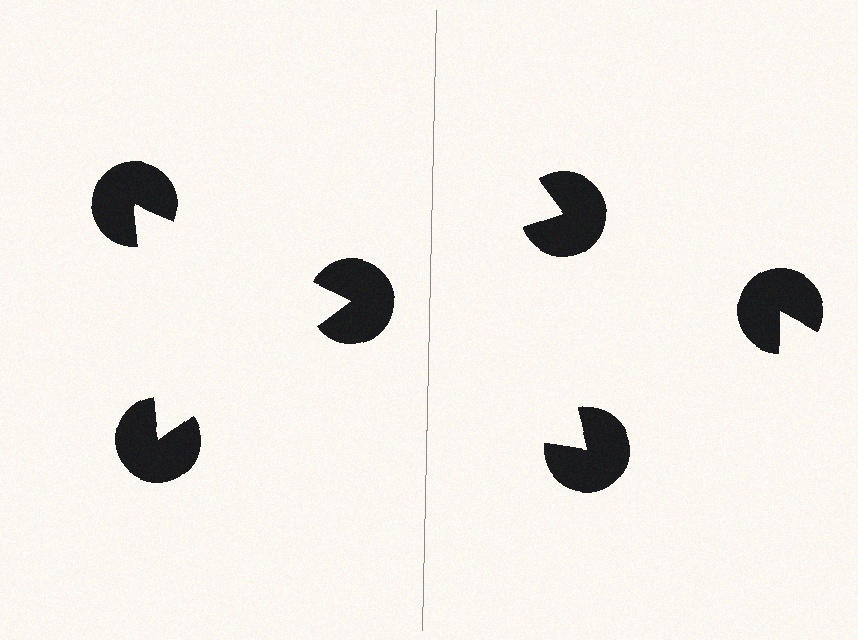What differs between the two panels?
The pac-man discs are positioned identically on both sides; only the wedge orientations differ. On the left they align to a triangle; on the right they are misaligned.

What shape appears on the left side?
An illusory triangle.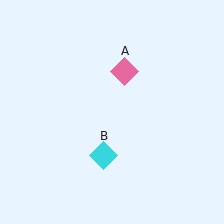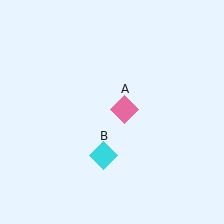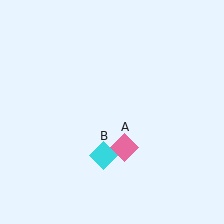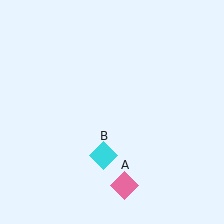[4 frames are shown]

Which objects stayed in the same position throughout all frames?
Cyan diamond (object B) remained stationary.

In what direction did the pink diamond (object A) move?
The pink diamond (object A) moved down.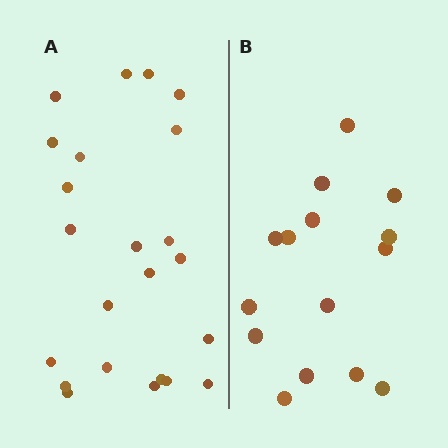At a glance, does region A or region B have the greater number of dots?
Region A (the left region) has more dots.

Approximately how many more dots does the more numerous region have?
Region A has roughly 8 or so more dots than region B.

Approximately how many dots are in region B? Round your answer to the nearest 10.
About 20 dots. (The exact count is 15, which rounds to 20.)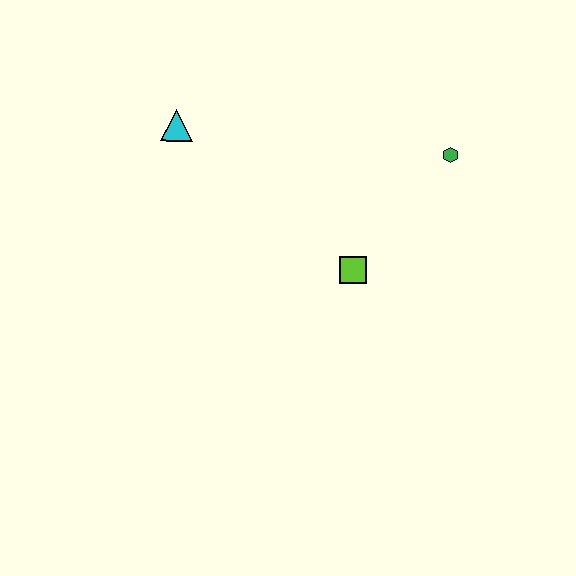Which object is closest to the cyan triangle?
The lime square is closest to the cyan triangle.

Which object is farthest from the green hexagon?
The cyan triangle is farthest from the green hexagon.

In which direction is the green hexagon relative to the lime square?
The green hexagon is above the lime square.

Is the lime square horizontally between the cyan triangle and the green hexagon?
Yes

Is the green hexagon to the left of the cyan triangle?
No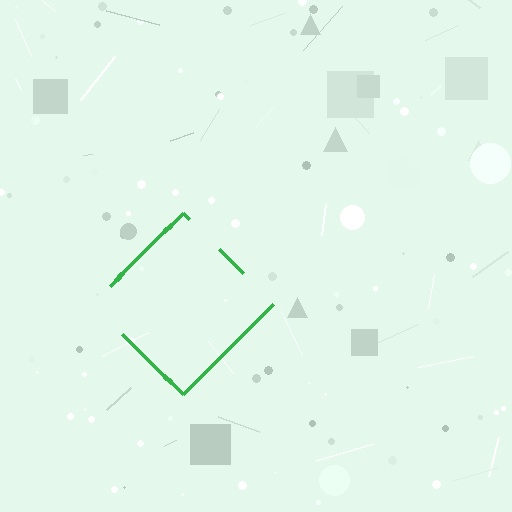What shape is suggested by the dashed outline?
The dashed outline suggests a diamond.